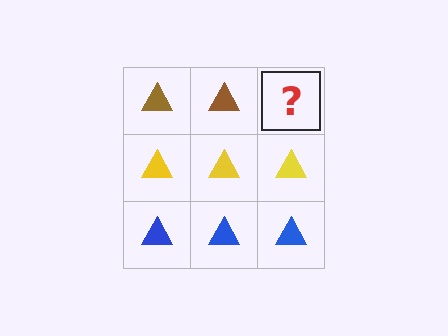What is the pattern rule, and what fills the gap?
The rule is that each row has a consistent color. The gap should be filled with a brown triangle.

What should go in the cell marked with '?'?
The missing cell should contain a brown triangle.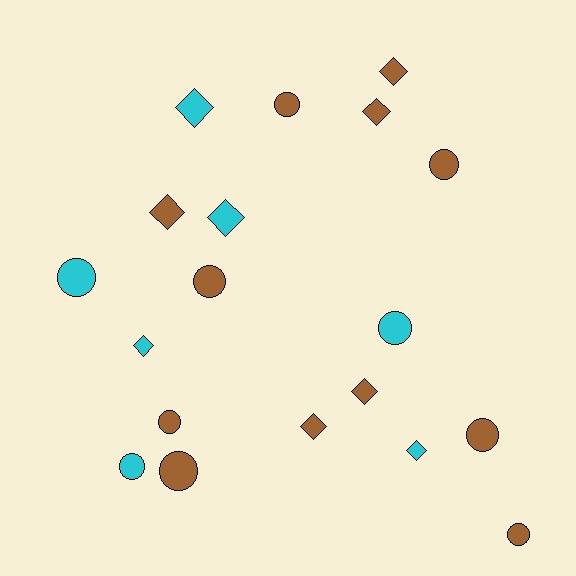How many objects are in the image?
There are 19 objects.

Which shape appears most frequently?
Circle, with 10 objects.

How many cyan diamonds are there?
There are 4 cyan diamonds.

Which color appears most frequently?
Brown, with 12 objects.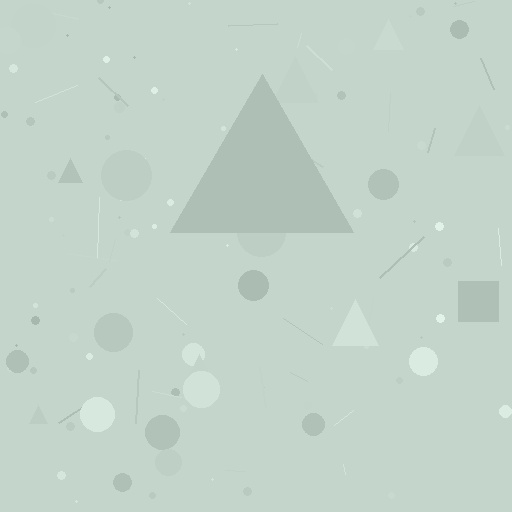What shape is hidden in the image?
A triangle is hidden in the image.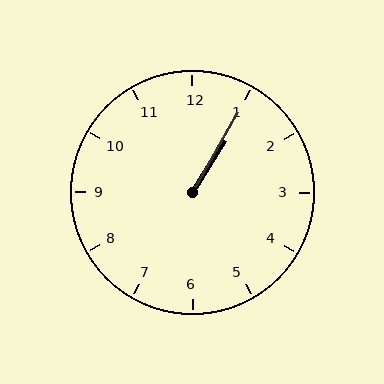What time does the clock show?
1:05.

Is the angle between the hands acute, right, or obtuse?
It is acute.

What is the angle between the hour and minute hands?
Approximately 2 degrees.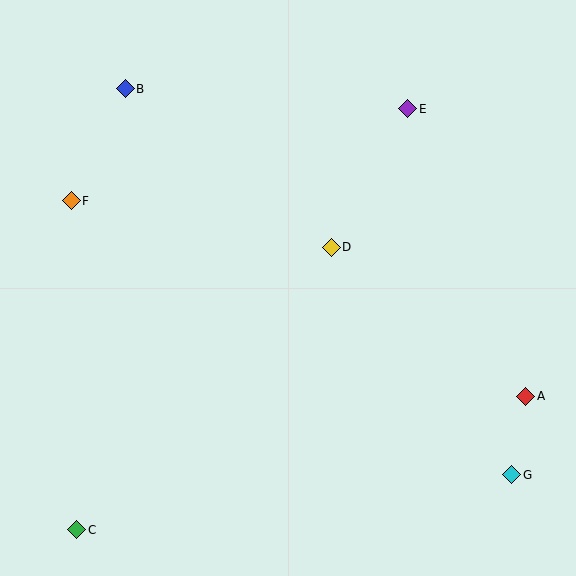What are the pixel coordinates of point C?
Point C is at (77, 530).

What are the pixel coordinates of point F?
Point F is at (71, 201).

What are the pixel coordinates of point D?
Point D is at (331, 247).